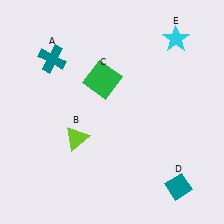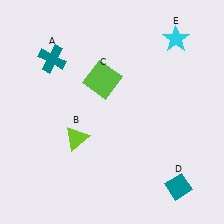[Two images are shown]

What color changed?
The square (C) changed from green in Image 1 to lime in Image 2.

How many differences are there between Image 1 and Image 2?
There is 1 difference between the two images.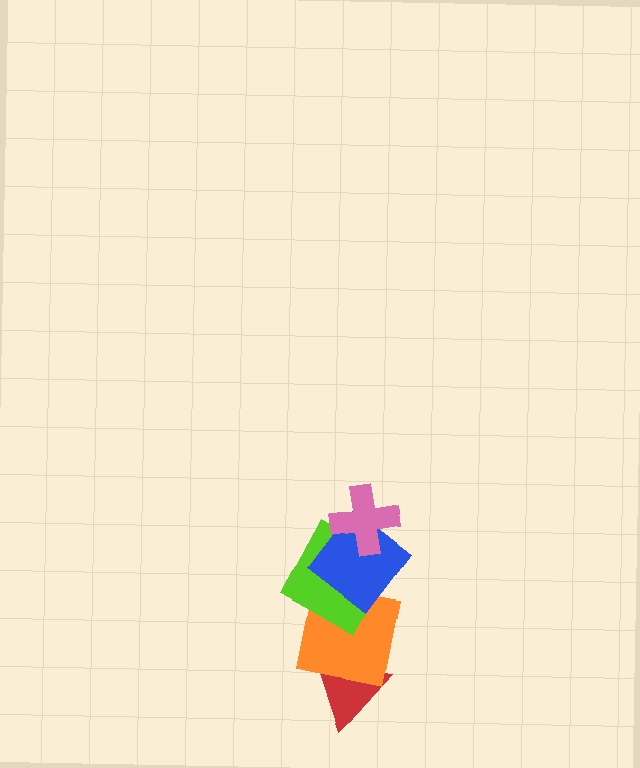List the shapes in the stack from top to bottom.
From top to bottom: the pink cross, the blue diamond, the lime square, the orange square, the red triangle.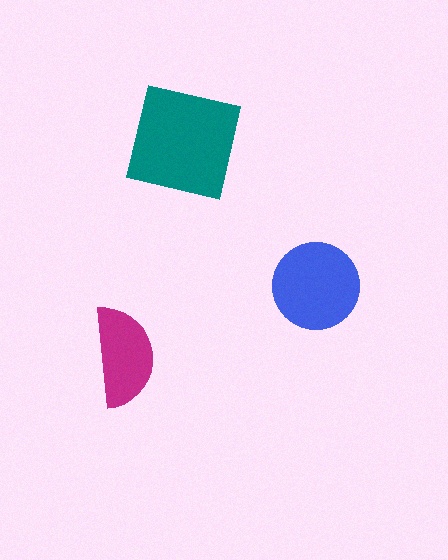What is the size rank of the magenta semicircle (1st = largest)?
3rd.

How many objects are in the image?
There are 3 objects in the image.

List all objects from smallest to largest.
The magenta semicircle, the blue circle, the teal square.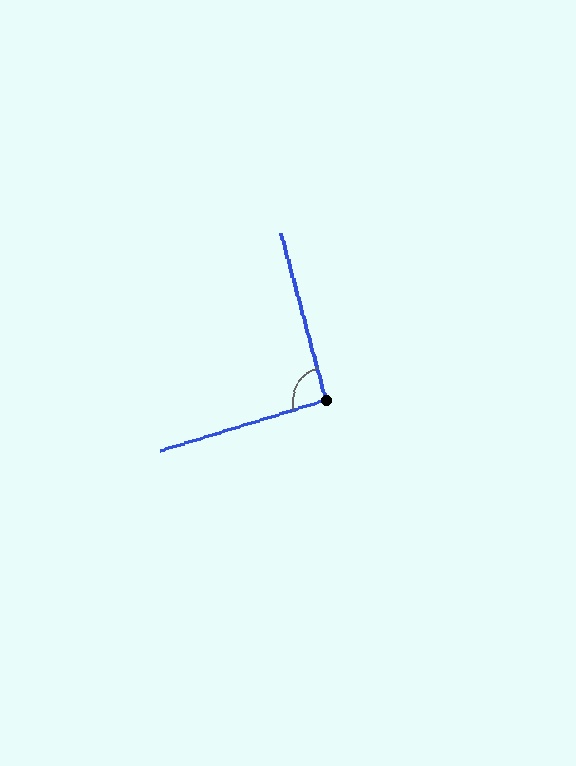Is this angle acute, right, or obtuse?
It is approximately a right angle.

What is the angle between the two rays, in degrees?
Approximately 92 degrees.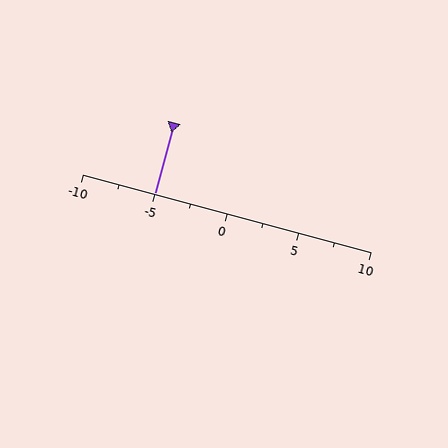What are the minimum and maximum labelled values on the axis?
The axis runs from -10 to 10.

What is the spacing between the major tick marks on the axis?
The major ticks are spaced 5 apart.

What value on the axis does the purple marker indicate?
The marker indicates approximately -5.